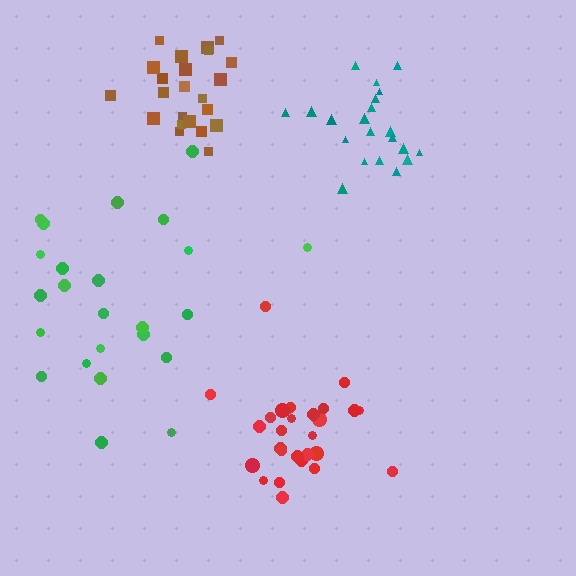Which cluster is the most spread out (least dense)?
Green.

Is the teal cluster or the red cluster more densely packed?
Teal.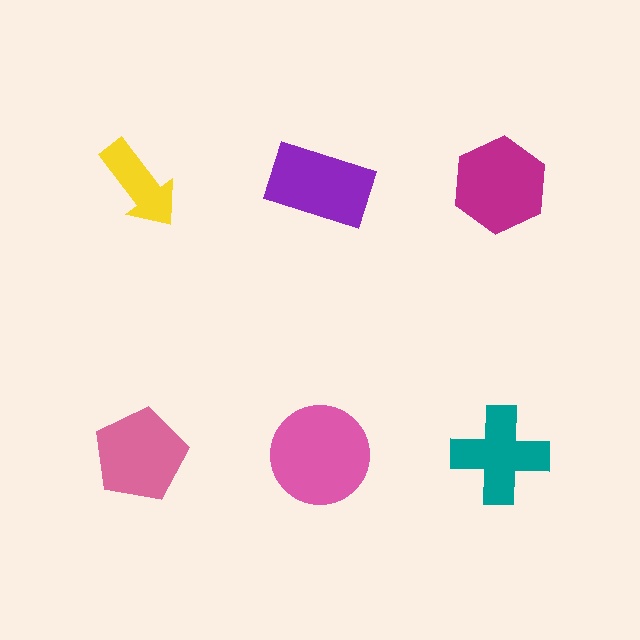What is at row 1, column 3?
A magenta hexagon.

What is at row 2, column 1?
A pink pentagon.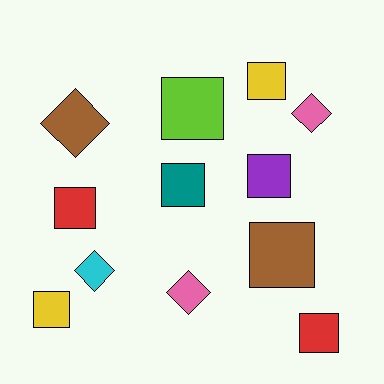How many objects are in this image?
There are 12 objects.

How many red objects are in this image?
There are 2 red objects.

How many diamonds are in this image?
There are 4 diamonds.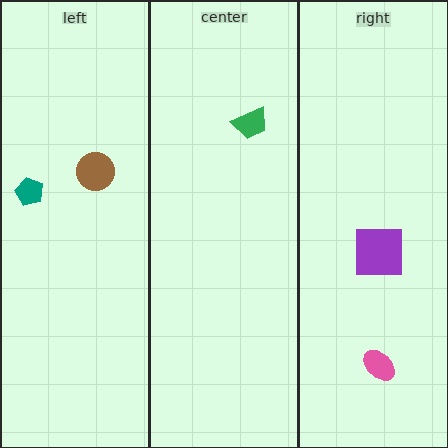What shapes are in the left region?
The brown circle, the teal pentagon.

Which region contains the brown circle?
The left region.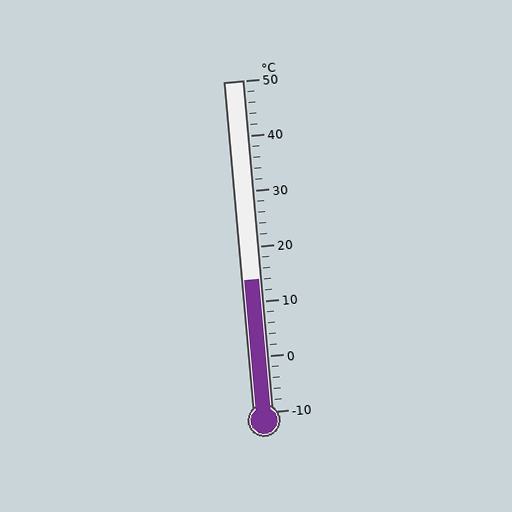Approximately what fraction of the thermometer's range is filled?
The thermometer is filled to approximately 40% of its range.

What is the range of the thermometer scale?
The thermometer scale ranges from -10°C to 50°C.